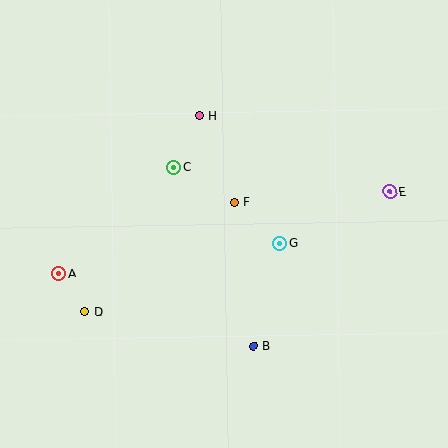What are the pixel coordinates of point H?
Point H is at (199, 116).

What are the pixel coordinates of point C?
Point C is at (174, 167).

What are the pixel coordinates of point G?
Point G is at (280, 243).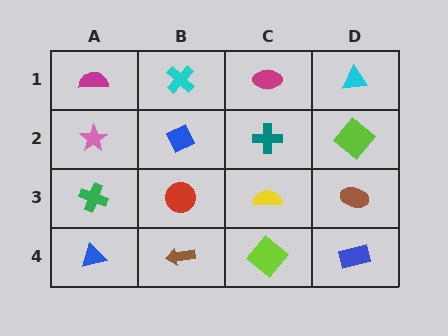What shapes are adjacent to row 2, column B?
A cyan cross (row 1, column B), a red circle (row 3, column B), a pink star (row 2, column A), a teal cross (row 2, column C).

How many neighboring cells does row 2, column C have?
4.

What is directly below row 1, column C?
A teal cross.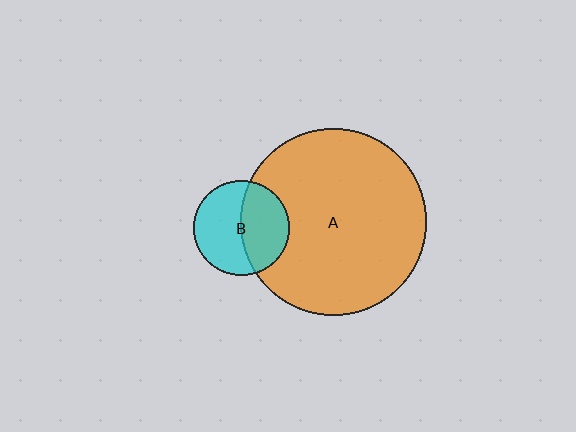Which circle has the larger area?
Circle A (orange).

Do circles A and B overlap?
Yes.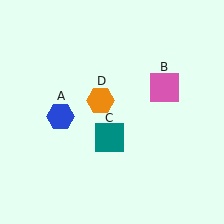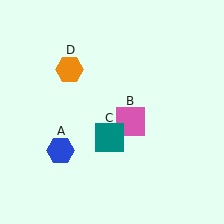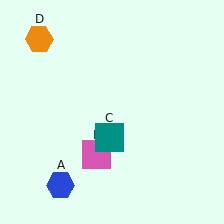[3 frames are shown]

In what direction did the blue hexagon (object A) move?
The blue hexagon (object A) moved down.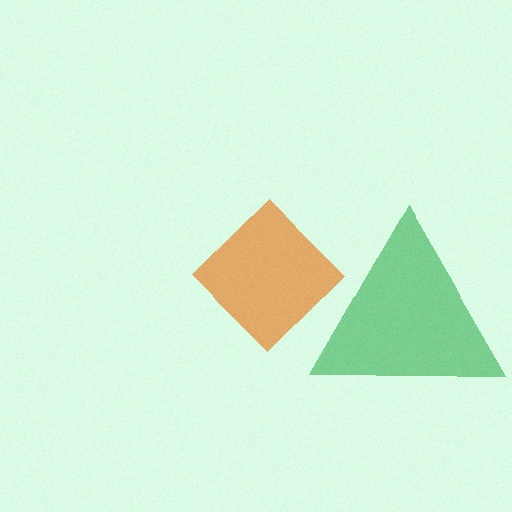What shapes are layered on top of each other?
The layered shapes are: a green triangle, an orange diamond.